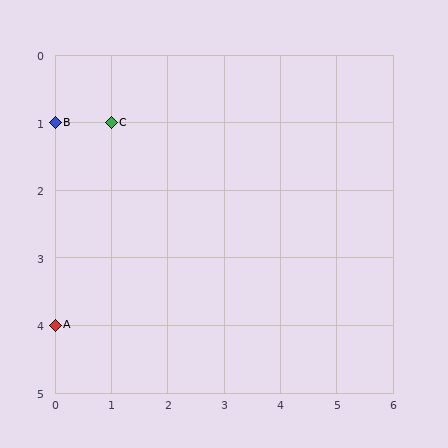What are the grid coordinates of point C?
Point C is at grid coordinates (1, 1).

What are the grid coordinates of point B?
Point B is at grid coordinates (0, 1).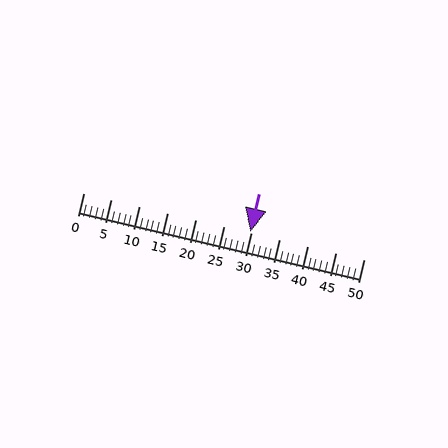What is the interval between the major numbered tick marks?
The major tick marks are spaced 5 units apart.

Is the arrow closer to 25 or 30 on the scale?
The arrow is closer to 30.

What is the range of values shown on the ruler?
The ruler shows values from 0 to 50.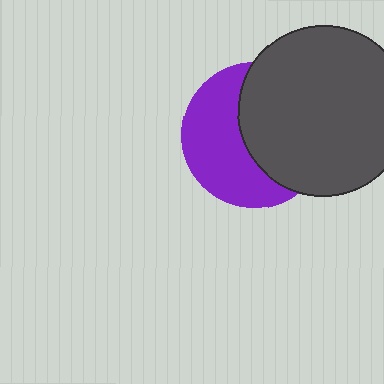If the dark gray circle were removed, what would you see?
You would see the complete purple circle.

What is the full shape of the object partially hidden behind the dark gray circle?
The partially hidden object is a purple circle.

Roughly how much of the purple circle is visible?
About half of it is visible (roughly 49%).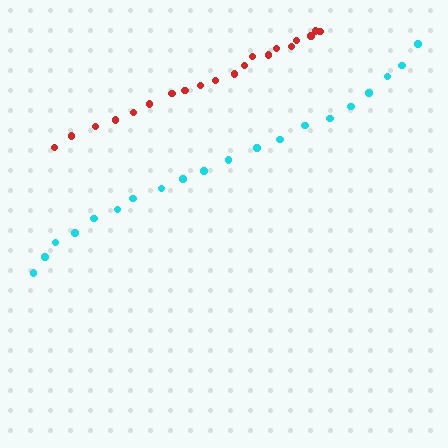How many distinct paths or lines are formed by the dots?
There are 2 distinct paths.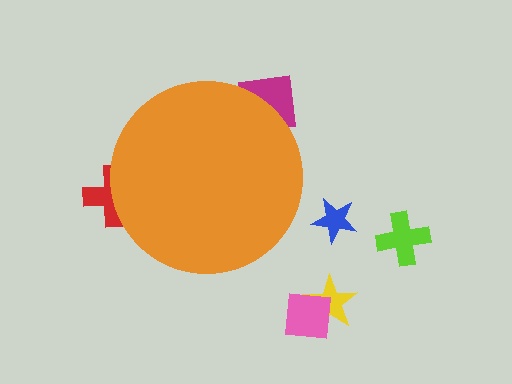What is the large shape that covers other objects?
An orange circle.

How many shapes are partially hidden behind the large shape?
2 shapes are partially hidden.